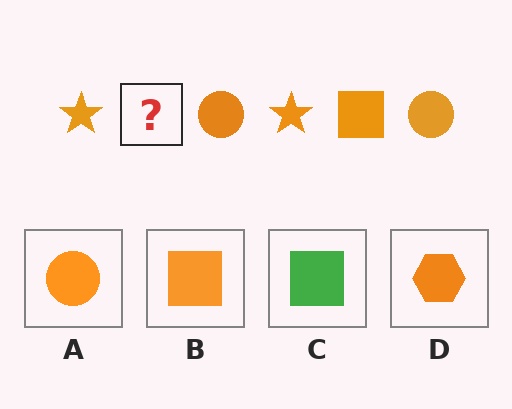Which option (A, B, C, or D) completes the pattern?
B.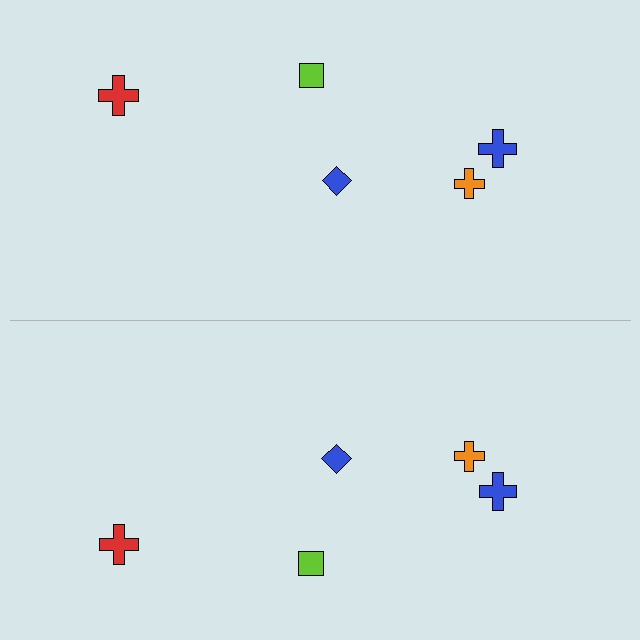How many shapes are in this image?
There are 10 shapes in this image.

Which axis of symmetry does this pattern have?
The pattern has a horizontal axis of symmetry running through the center of the image.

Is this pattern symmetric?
Yes, this pattern has bilateral (reflection) symmetry.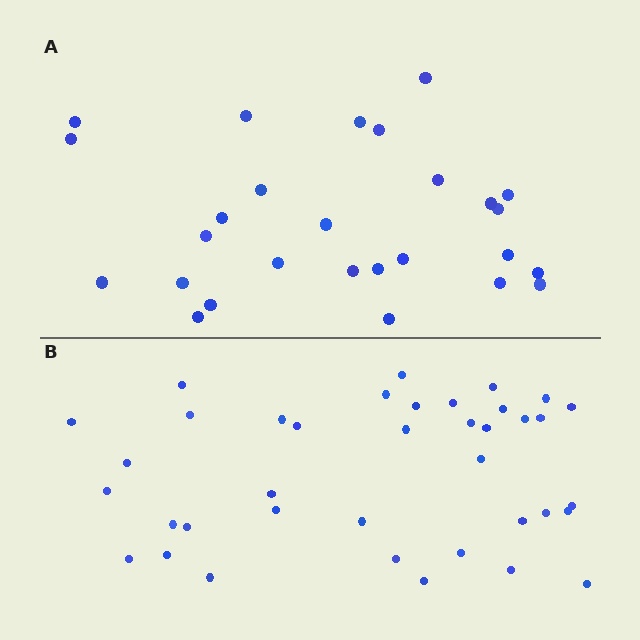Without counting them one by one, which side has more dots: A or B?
Region B (the bottom region) has more dots.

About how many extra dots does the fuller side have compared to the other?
Region B has roughly 12 or so more dots than region A.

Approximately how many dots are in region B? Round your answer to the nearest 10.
About 40 dots. (The exact count is 38, which rounds to 40.)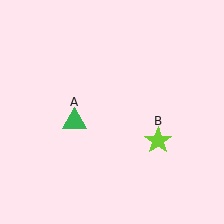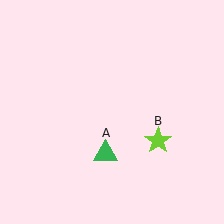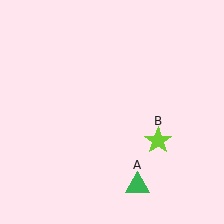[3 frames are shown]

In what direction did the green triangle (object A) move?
The green triangle (object A) moved down and to the right.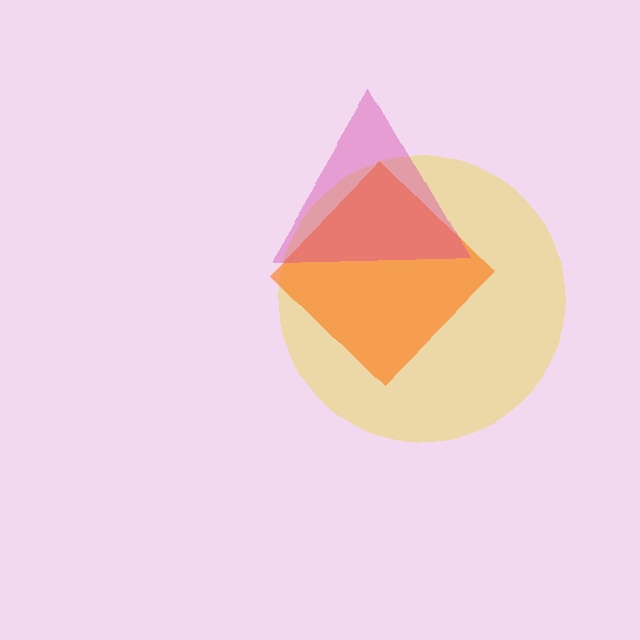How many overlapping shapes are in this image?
There are 3 overlapping shapes in the image.